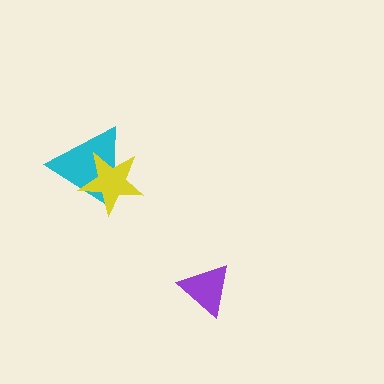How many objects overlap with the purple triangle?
0 objects overlap with the purple triangle.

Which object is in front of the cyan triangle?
The yellow star is in front of the cyan triangle.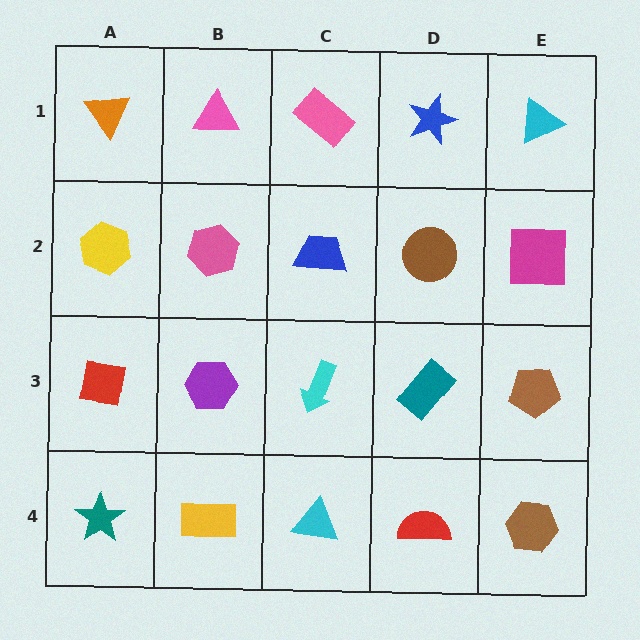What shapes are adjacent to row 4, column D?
A teal rectangle (row 3, column D), a cyan triangle (row 4, column C), a brown hexagon (row 4, column E).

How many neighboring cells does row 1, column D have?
3.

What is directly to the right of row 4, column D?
A brown hexagon.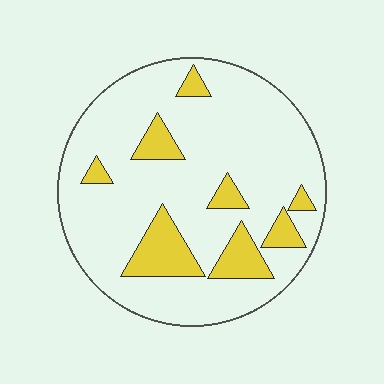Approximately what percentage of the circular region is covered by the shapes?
Approximately 15%.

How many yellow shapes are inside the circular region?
8.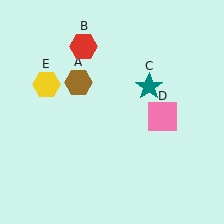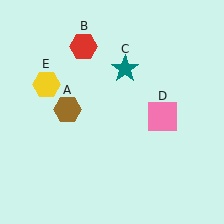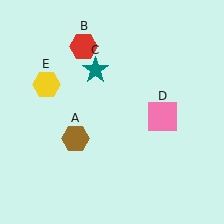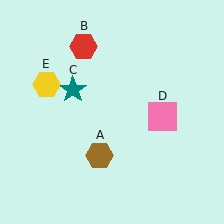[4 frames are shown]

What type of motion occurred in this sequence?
The brown hexagon (object A), teal star (object C) rotated counterclockwise around the center of the scene.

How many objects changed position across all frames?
2 objects changed position: brown hexagon (object A), teal star (object C).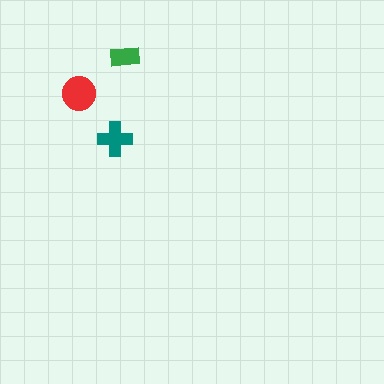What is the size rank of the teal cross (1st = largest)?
2nd.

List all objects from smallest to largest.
The green rectangle, the teal cross, the red circle.